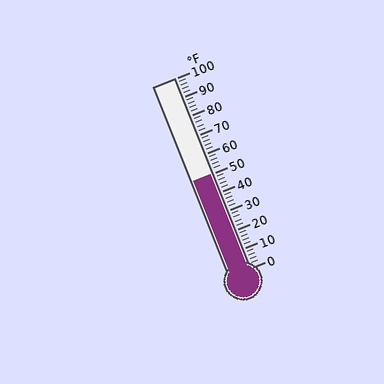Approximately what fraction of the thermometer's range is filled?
The thermometer is filled to approximately 50% of its range.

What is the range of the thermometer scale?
The thermometer scale ranges from 0°F to 100°F.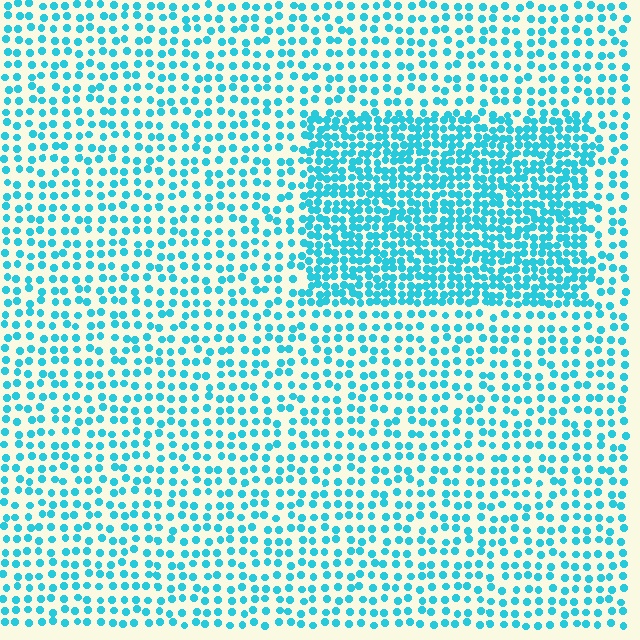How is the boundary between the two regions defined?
The boundary is defined by a change in element density (approximately 2.1x ratio). All elements are the same color, size, and shape.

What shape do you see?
I see a rectangle.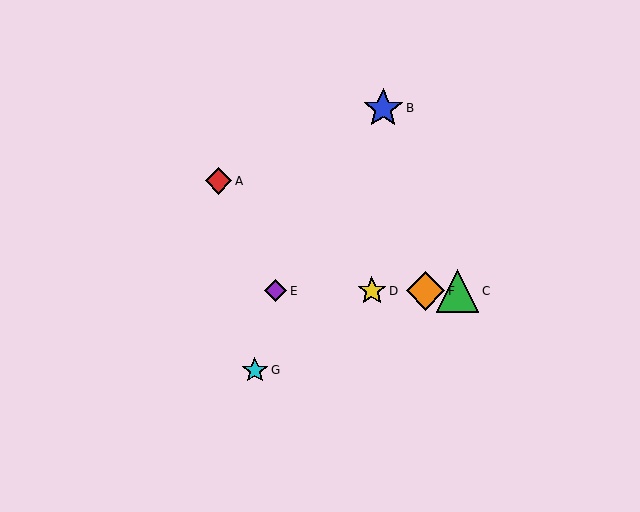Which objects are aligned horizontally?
Objects C, D, E, F are aligned horizontally.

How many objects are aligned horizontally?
4 objects (C, D, E, F) are aligned horizontally.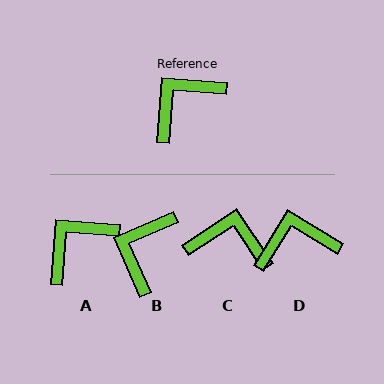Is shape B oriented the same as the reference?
No, it is off by about 28 degrees.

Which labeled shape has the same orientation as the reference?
A.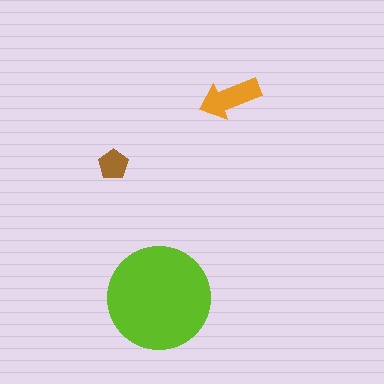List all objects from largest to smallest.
The lime circle, the orange arrow, the brown pentagon.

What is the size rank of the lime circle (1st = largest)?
1st.